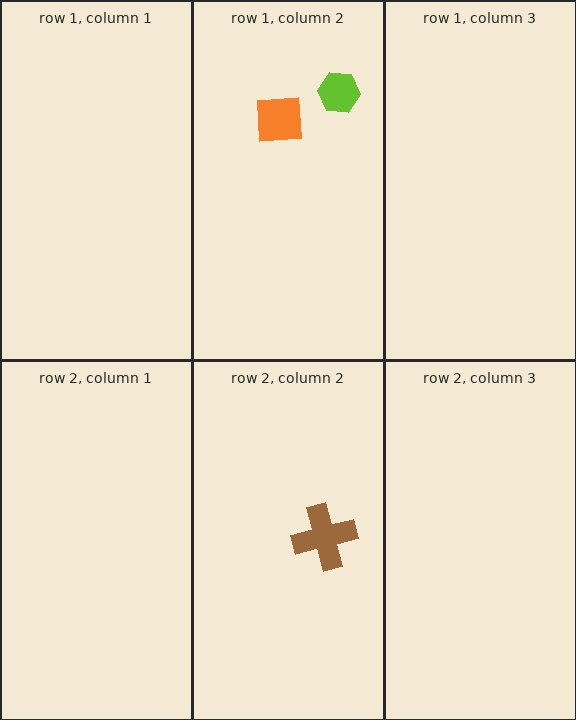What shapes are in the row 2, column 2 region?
The brown cross.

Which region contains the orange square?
The row 1, column 2 region.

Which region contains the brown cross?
The row 2, column 2 region.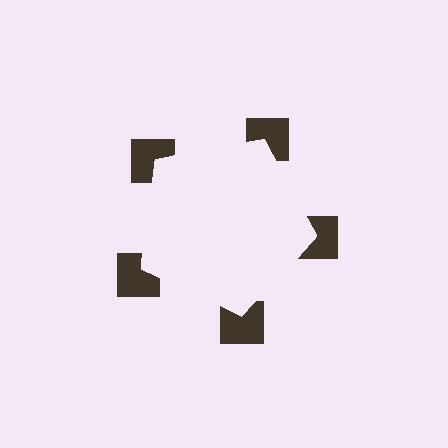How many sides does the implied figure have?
5 sides.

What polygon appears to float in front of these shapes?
An illusory pentagon — its edges are inferred from the aligned wedge cuts in the notched squares, not physically drawn.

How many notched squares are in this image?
There are 5 — one at each vertex of the illusory pentagon.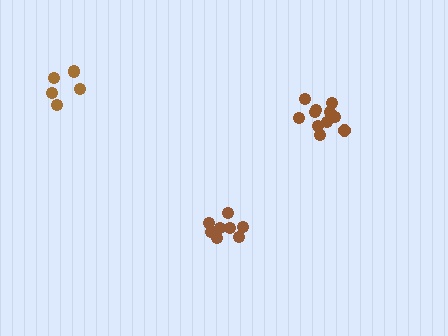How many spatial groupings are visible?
There are 3 spatial groupings.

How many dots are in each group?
Group 1: 8 dots, Group 2: 5 dots, Group 3: 11 dots (24 total).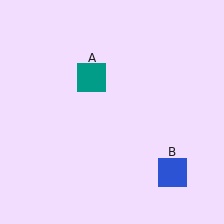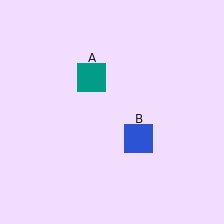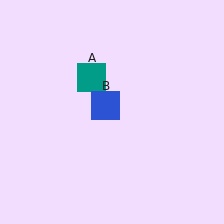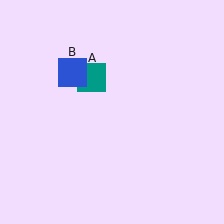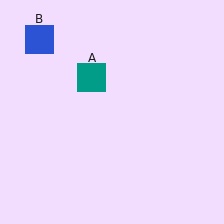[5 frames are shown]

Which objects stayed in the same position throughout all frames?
Teal square (object A) remained stationary.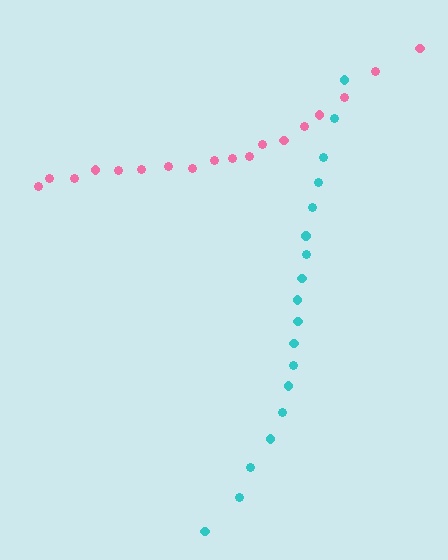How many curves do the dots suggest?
There are 2 distinct paths.